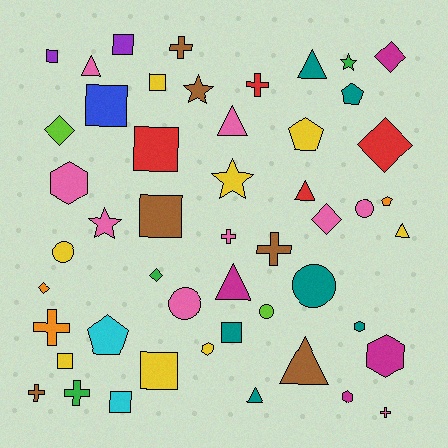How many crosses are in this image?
There are 8 crosses.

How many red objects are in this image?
There are 4 red objects.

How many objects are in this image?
There are 50 objects.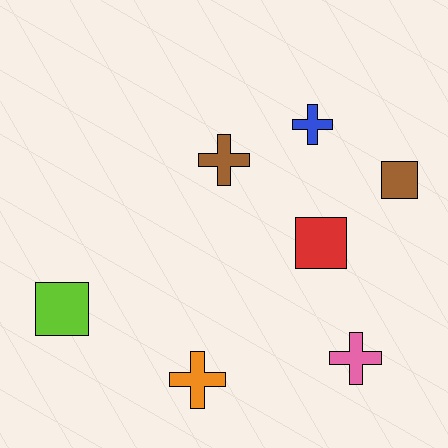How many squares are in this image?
There are 3 squares.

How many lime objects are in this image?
There is 1 lime object.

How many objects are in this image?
There are 7 objects.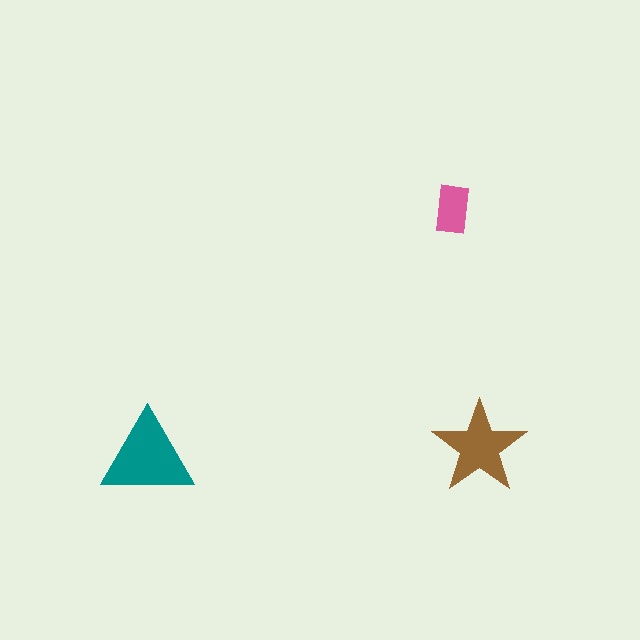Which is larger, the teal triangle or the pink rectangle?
The teal triangle.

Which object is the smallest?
The pink rectangle.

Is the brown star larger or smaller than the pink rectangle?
Larger.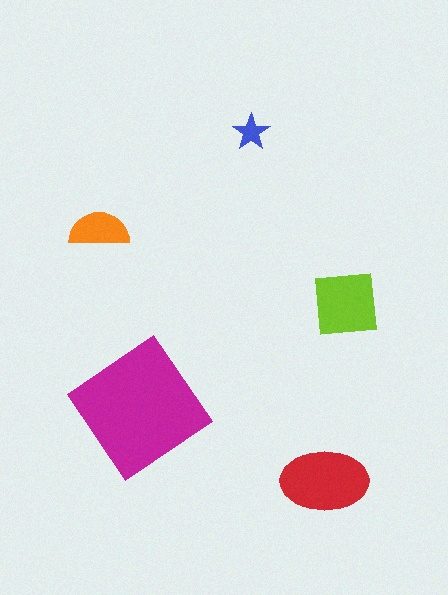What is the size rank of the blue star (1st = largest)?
5th.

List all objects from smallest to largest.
The blue star, the orange semicircle, the lime square, the red ellipse, the magenta diamond.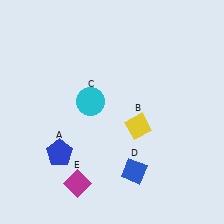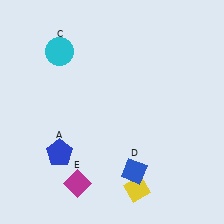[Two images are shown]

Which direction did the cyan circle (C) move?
The cyan circle (C) moved up.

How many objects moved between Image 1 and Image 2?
2 objects moved between the two images.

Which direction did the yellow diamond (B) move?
The yellow diamond (B) moved down.